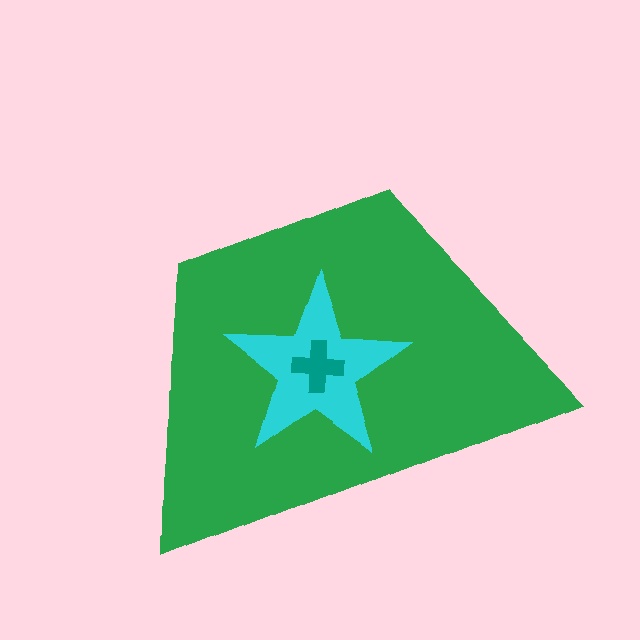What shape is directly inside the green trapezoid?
The cyan star.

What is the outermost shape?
The green trapezoid.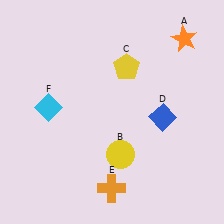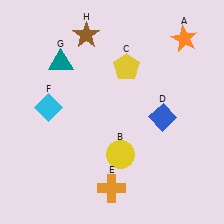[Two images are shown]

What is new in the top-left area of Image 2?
A teal triangle (G) was added in the top-left area of Image 2.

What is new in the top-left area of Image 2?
A brown star (H) was added in the top-left area of Image 2.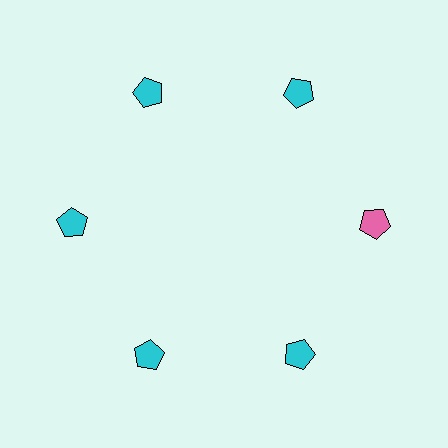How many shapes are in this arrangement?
There are 6 shapes arranged in a ring pattern.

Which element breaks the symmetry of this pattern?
The pink pentagon at roughly the 3 o'clock position breaks the symmetry. All other shapes are cyan pentagons.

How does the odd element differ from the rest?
It has a different color: pink instead of cyan.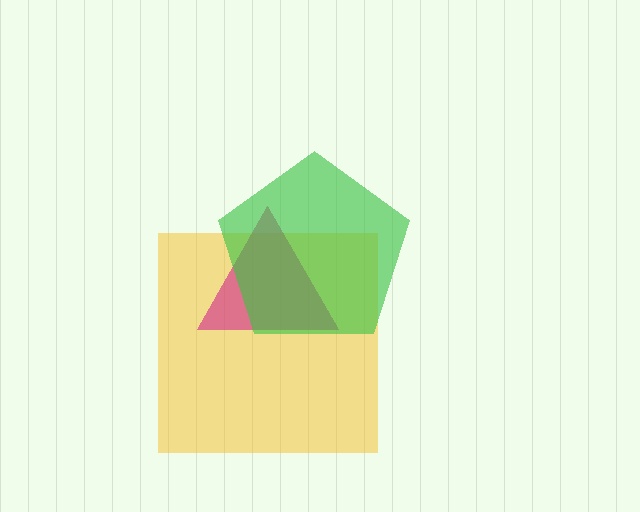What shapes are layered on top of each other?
The layered shapes are: a yellow square, a magenta triangle, a green pentagon.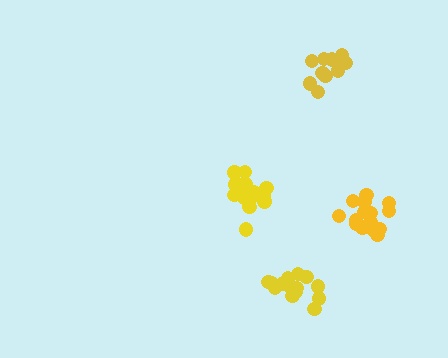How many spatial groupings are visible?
There are 4 spatial groupings.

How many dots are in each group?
Group 1: 15 dots, Group 2: 11 dots, Group 3: 14 dots, Group 4: 16 dots (56 total).